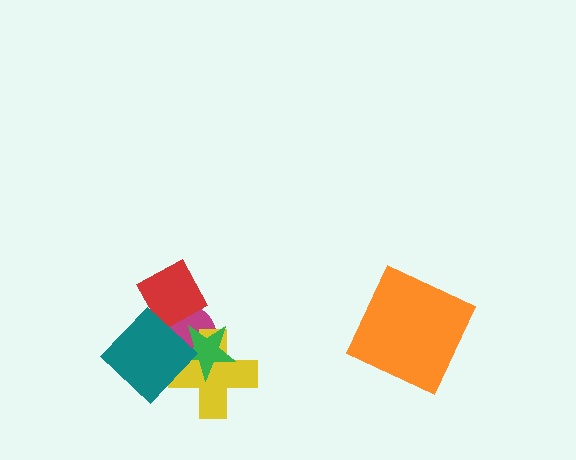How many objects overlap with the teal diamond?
4 objects overlap with the teal diamond.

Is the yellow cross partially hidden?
Yes, it is partially covered by another shape.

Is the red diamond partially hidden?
Yes, it is partially covered by another shape.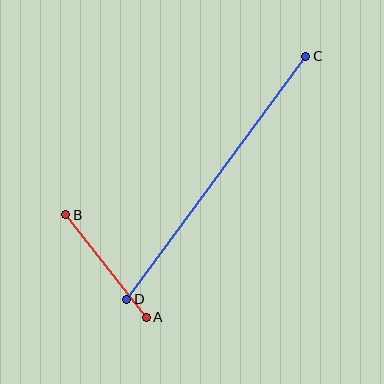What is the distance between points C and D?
The distance is approximately 302 pixels.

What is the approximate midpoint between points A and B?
The midpoint is at approximately (106, 266) pixels.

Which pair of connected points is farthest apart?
Points C and D are farthest apart.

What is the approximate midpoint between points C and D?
The midpoint is at approximately (216, 178) pixels.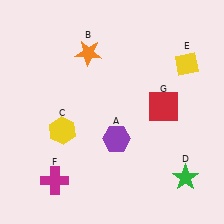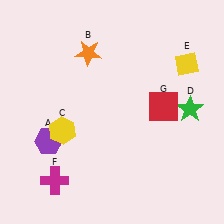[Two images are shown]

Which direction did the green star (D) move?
The green star (D) moved up.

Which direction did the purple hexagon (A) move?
The purple hexagon (A) moved left.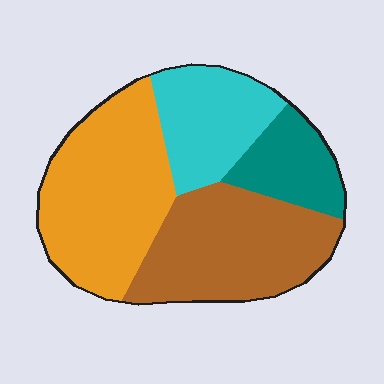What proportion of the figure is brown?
Brown covers roughly 30% of the figure.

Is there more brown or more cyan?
Brown.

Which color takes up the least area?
Teal, at roughly 15%.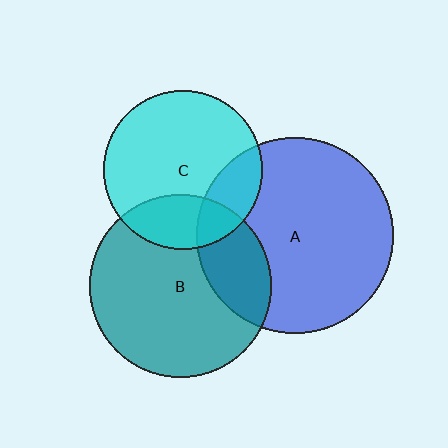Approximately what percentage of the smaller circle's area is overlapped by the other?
Approximately 25%.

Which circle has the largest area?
Circle A (blue).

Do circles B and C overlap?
Yes.